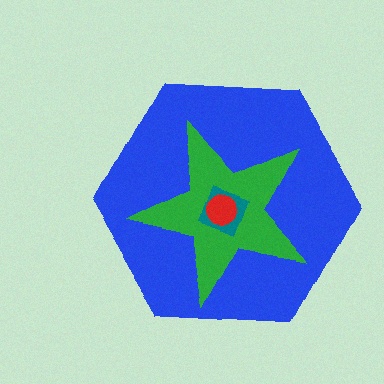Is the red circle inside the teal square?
Yes.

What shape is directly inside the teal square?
The red circle.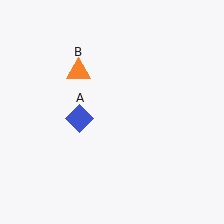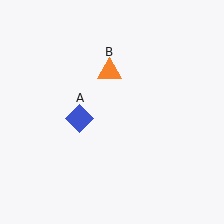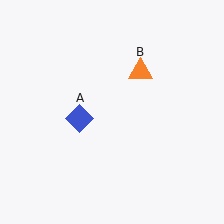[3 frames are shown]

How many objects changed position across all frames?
1 object changed position: orange triangle (object B).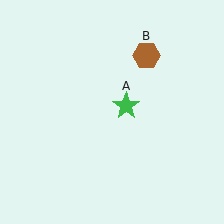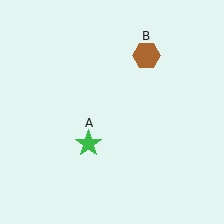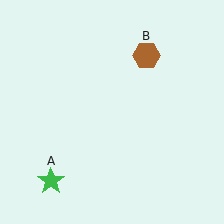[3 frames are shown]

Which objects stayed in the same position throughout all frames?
Brown hexagon (object B) remained stationary.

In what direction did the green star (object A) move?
The green star (object A) moved down and to the left.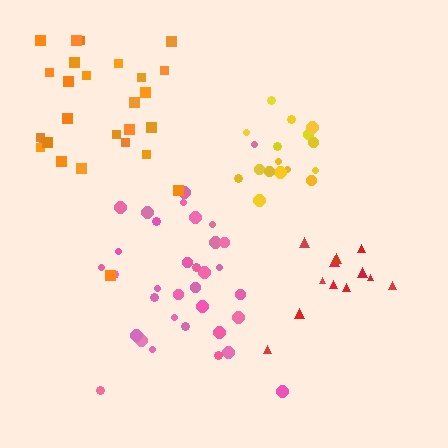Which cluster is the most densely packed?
Yellow.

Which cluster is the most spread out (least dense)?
Orange.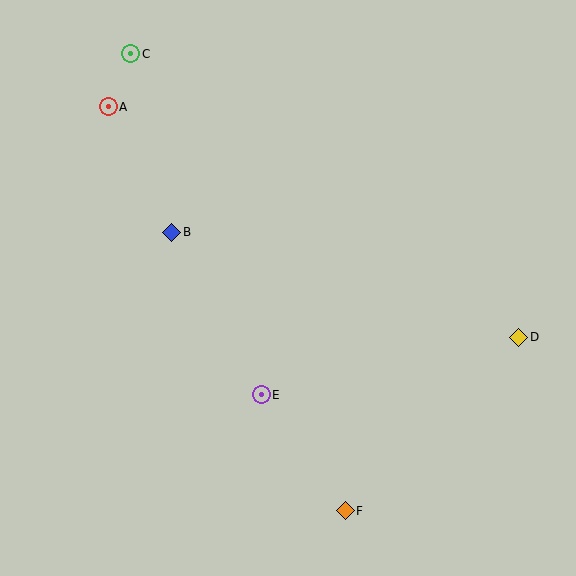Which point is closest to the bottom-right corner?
Point F is closest to the bottom-right corner.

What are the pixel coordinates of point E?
Point E is at (261, 395).